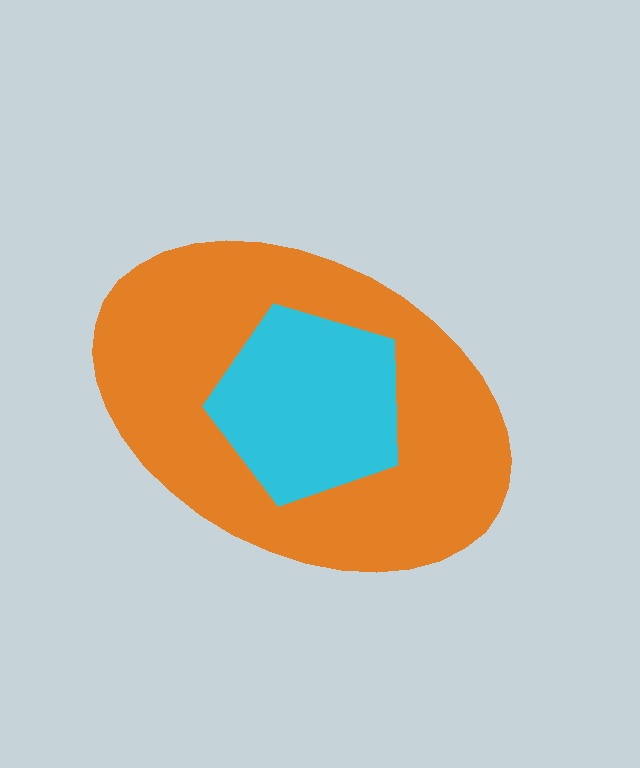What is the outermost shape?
The orange ellipse.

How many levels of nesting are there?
2.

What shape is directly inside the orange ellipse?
The cyan pentagon.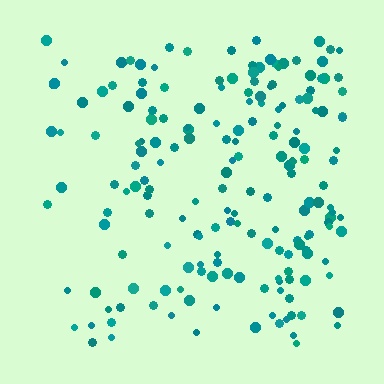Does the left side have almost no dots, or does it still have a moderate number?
Still a moderate number, just noticeably fewer than the right.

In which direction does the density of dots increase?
From left to right, with the right side densest.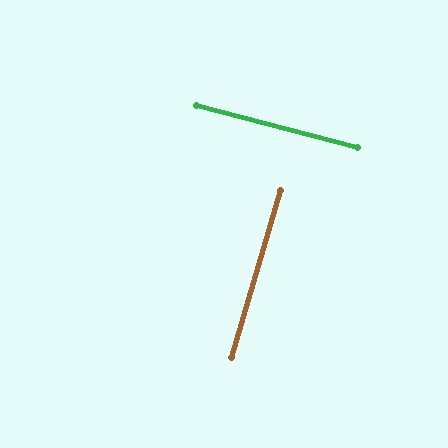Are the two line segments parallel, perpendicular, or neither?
Perpendicular — they meet at approximately 89°.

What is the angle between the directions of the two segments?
Approximately 89 degrees.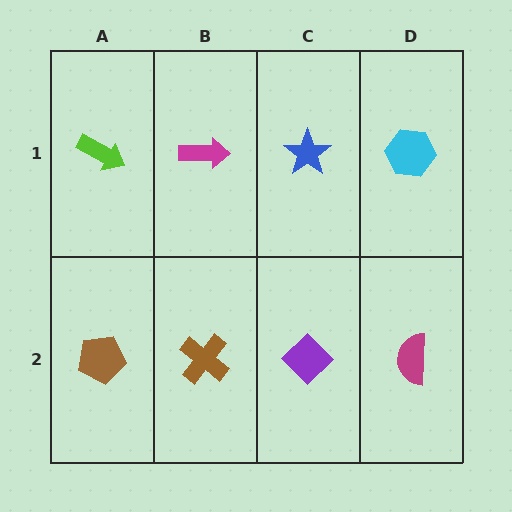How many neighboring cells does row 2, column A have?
2.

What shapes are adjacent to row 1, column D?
A magenta semicircle (row 2, column D), a blue star (row 1, column C).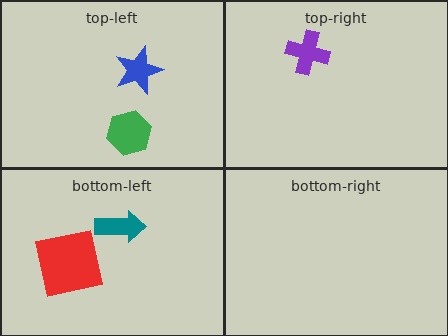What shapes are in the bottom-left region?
The teal arrow, the red square.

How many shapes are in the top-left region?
2.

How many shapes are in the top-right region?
1.